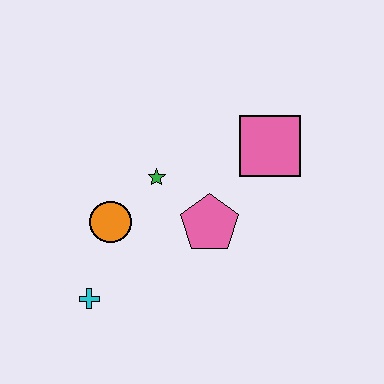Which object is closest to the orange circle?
The green star is closest to the orange circle.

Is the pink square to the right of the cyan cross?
Yes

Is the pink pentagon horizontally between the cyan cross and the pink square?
Yes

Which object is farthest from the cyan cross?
The pink square is farthest from the cyan cross.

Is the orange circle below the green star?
Yes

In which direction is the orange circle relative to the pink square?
The orange circle is to the left of the pink square.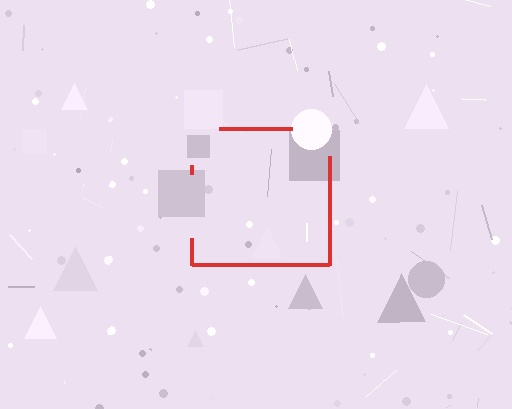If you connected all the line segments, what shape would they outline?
They would outline a square.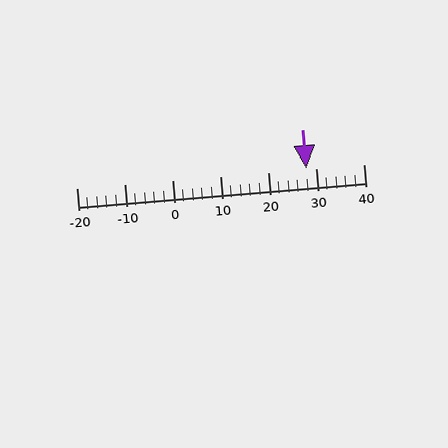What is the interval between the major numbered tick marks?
The major tick marks are spaced 10 units apart.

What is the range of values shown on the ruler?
The ruler shows values from -20 to 40.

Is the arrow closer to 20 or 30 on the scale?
The arrow is closer to 30.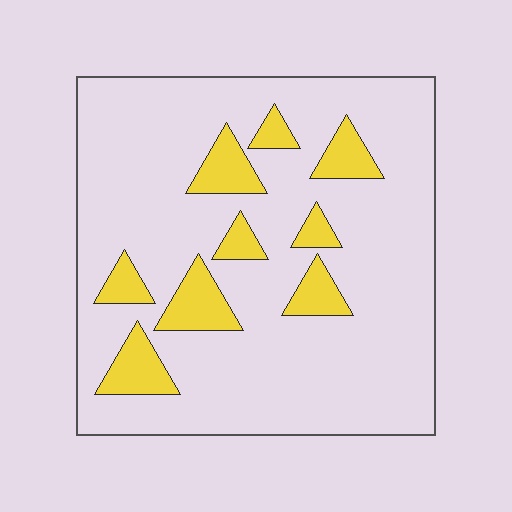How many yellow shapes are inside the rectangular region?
9.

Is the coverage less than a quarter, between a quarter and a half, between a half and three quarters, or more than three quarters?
Less than a quarter.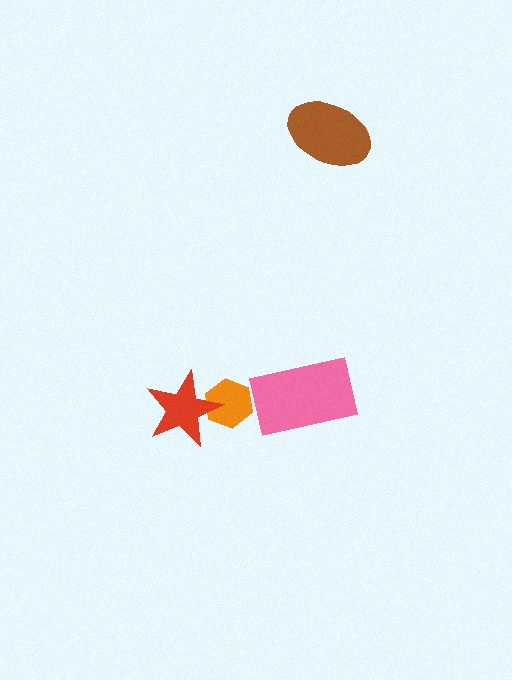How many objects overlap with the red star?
1 object overlaps with the red star.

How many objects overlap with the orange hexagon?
1 object overlaps with the orange hexagon.